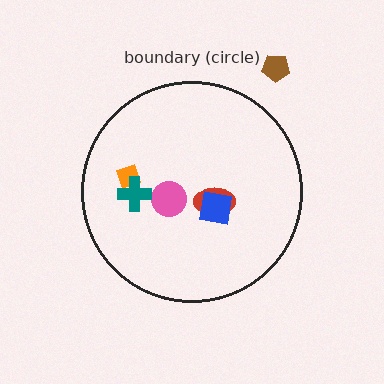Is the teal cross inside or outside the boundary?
Inside.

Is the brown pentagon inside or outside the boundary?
Outside.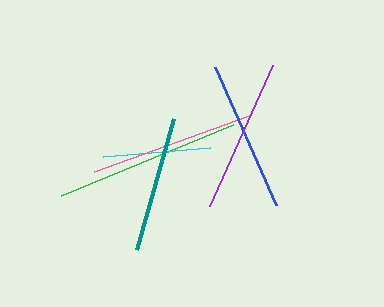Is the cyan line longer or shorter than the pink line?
The pink line is longer than the cyan line.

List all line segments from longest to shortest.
From longest to shortest: green, pink, purple, blue, teal, cyan.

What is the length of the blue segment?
The blue segment is approximately 151 pixels long.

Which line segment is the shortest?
The cyan line is the shortest at approximately 108 pixels.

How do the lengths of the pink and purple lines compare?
The pink and purple lines are approximately the same length.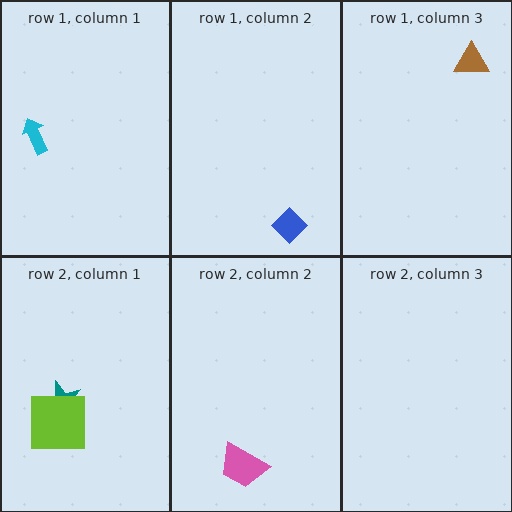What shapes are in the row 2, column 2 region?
The pink trapezoid.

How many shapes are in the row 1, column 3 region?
1.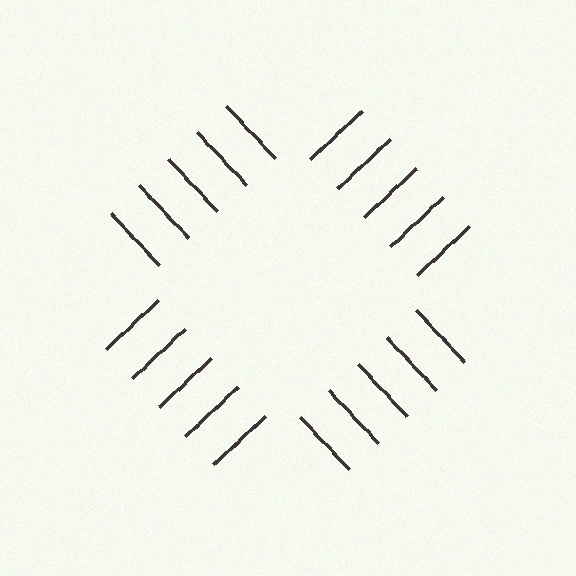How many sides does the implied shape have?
4 sides — the line-ends trace a square.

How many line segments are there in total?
20 — 5 along each of the 4 edges.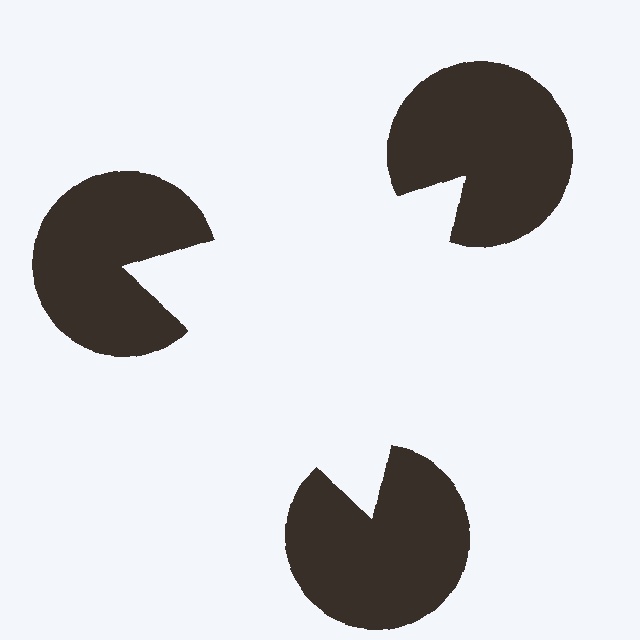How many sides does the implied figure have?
3 sides.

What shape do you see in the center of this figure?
An illusory triangle — its edges are inferred from the aligned wedge cuts in the pac-man discs, not physically drawn.